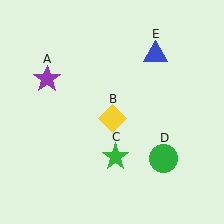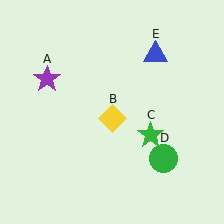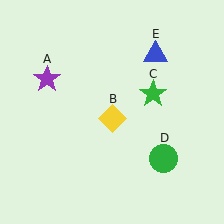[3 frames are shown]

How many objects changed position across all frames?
1 object changed position: green star (object C).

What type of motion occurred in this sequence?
The green star (object C) rotated counterclockwise around the center of the scene.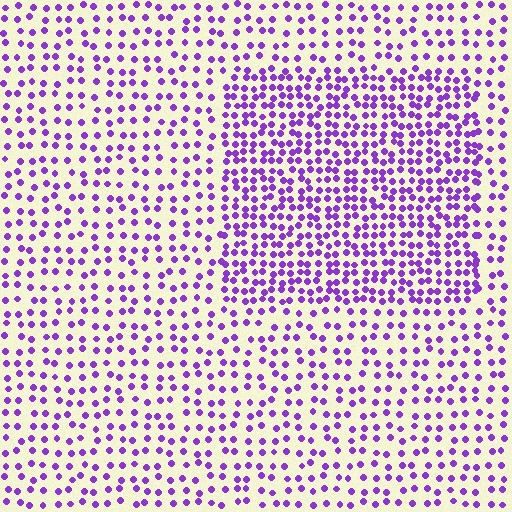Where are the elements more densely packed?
The elements are more densely packed inside the rectangle boundary.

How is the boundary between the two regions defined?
The boundary is defined by a change in element density (approximately 1.9x ratio). All elements are the same color, size, and shape.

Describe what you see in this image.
The image contains small purple elements arranged at two different densities. A rectangle-shaped region is visible where the elements are more densely packed than the surrounding area.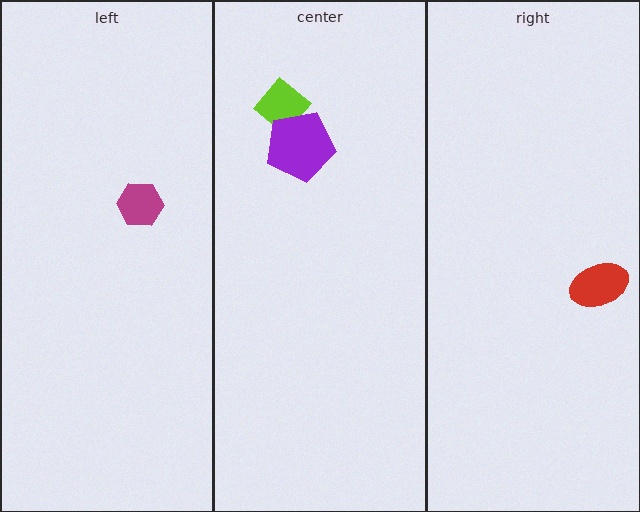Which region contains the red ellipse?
The right region.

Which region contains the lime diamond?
The center region.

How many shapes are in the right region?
1.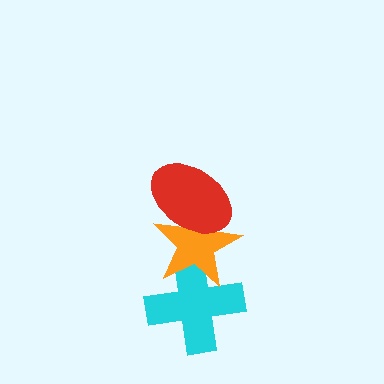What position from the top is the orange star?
The orange star is 2nd from the top.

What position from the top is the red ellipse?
The red ellipse is 1st from the top.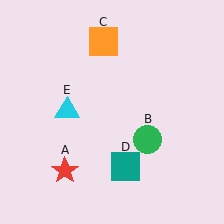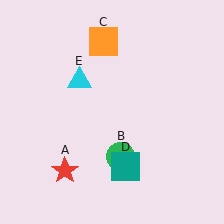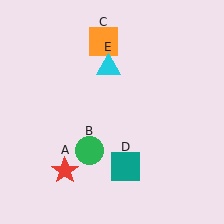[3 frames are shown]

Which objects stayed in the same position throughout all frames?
Red star (object A) and orange square (object C) and teal square (object D) remained stationary.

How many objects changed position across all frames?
2 objects changed position: green circle (object B), cyan triangle (object E).